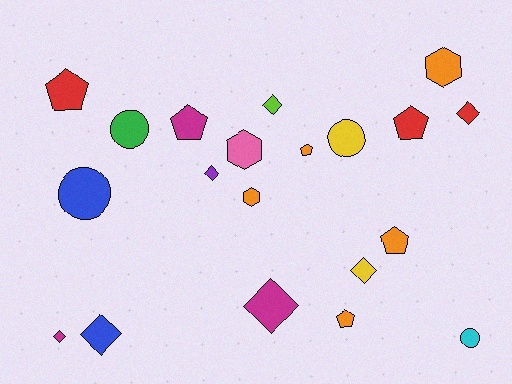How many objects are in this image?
There are 20 objects.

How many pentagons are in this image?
There are 6 pentagons.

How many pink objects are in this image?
There is 1 pink object.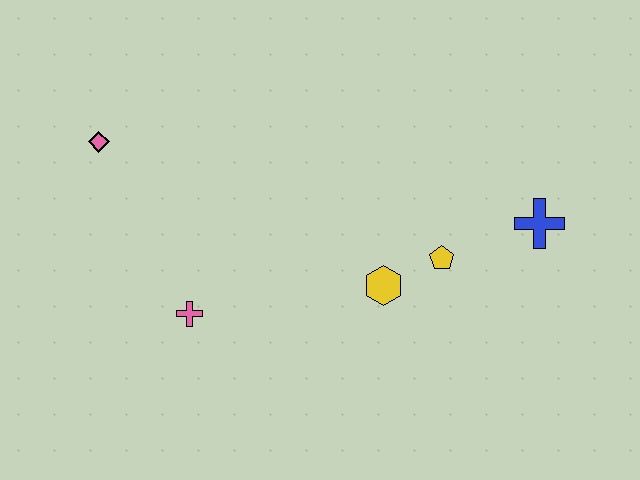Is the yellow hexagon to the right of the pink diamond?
Yes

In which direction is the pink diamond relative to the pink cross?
The pink diamond is above the pink cross.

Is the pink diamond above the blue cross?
Yes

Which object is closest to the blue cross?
The yellow pentagon is closest to the blue cross.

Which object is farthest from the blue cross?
The pink diamond is farthest from the blue cross.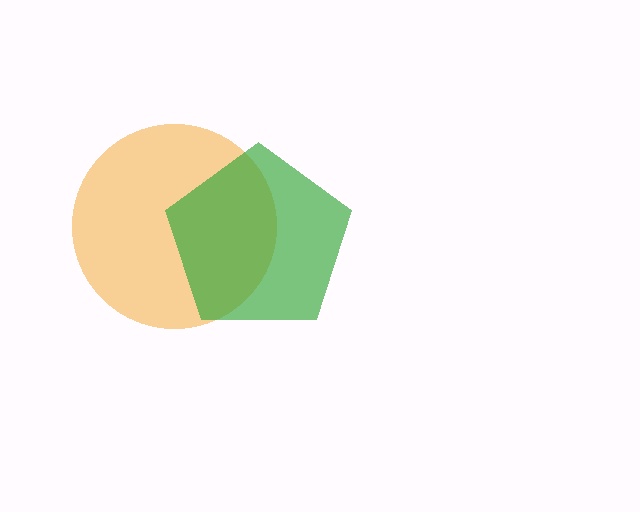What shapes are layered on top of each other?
The layered shapes are: an orange circle, a green pentagon.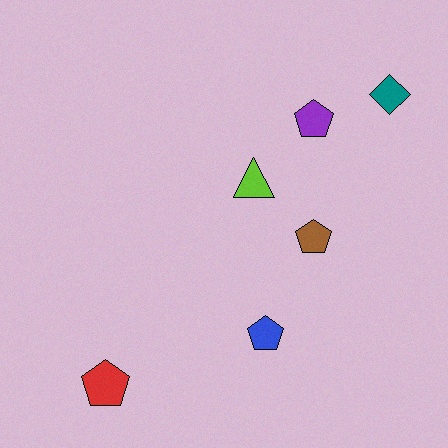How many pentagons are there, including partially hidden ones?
There are 4 pentagons.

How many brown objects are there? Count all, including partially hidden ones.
There is 1 brown object.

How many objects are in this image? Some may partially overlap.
There are 6 objects.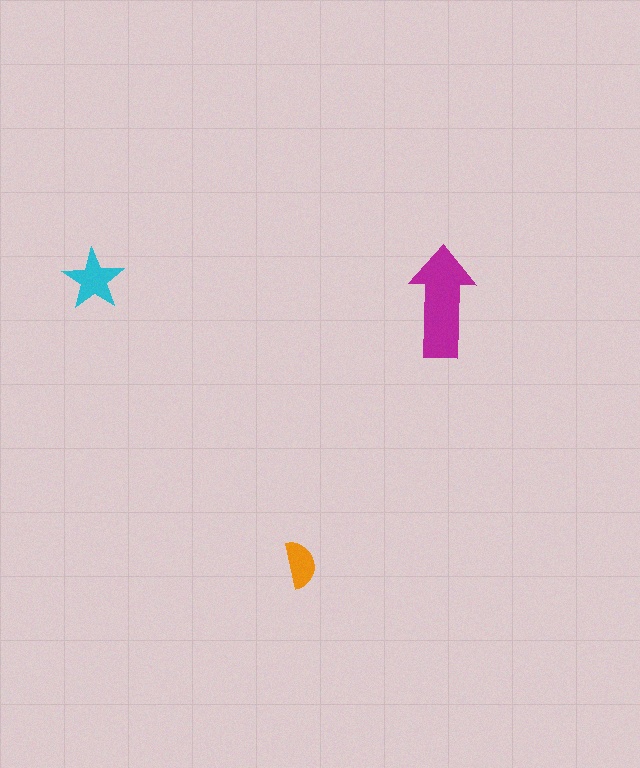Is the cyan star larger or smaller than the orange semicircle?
Larger.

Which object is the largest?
The magenta arrow.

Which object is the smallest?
The orange semicircle.